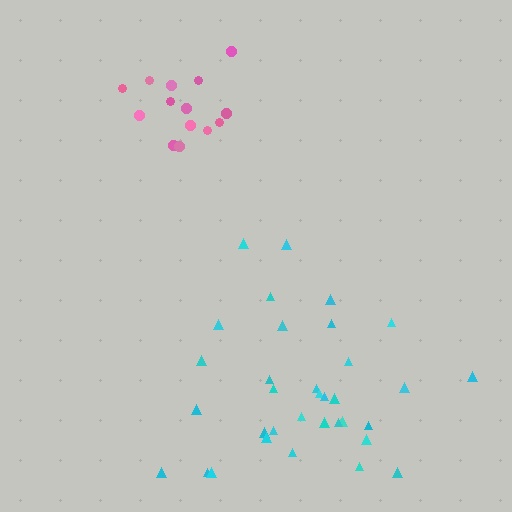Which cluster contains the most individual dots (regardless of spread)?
Cyan (34).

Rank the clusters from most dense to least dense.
pink, cyan.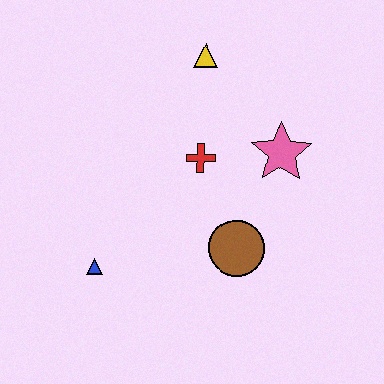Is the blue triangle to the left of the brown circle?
Yes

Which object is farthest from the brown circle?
The yellow triangle is farthest from the brown circle.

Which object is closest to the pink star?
The red cross is closest to the pink star.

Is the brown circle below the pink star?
Yes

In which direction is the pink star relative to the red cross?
The pink star is to the right of the red cross.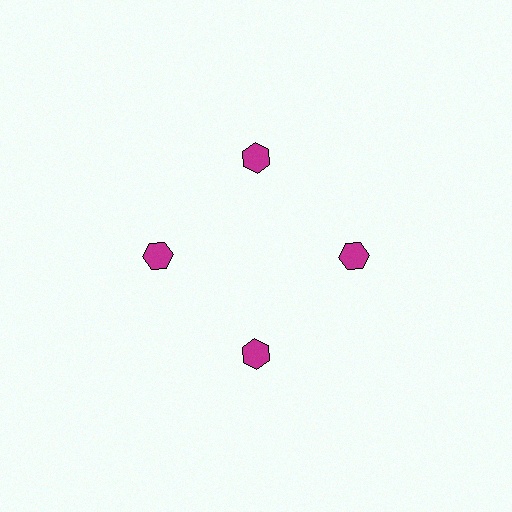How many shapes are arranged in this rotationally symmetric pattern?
There are 4 shapes, arranged in 4 groups of 1.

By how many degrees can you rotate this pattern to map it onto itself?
The pattern maps onto itself every 90 degrees of rotation.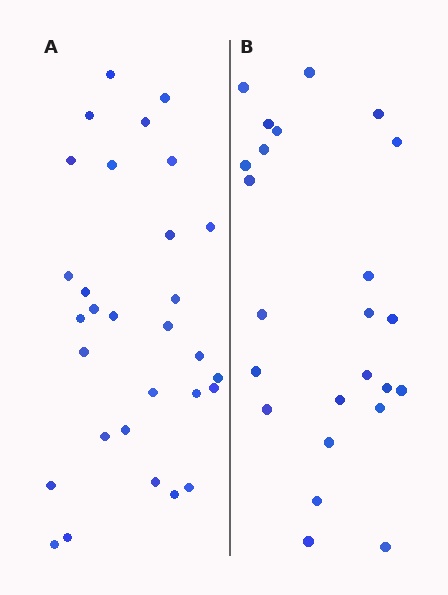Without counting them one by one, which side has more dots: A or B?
Region A (the left region) has more dots.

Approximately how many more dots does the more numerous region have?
Region A has about 6 more dots than region B.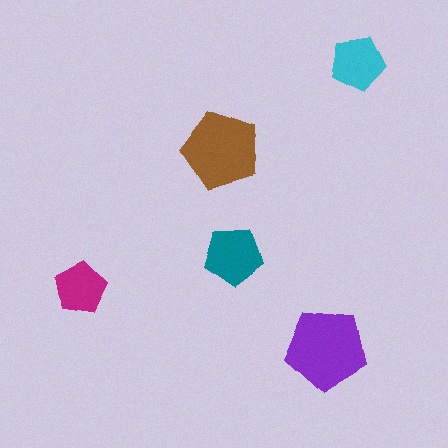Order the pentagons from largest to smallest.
the purple one, the brown one, the teal one, the cyan one, the magenta one.